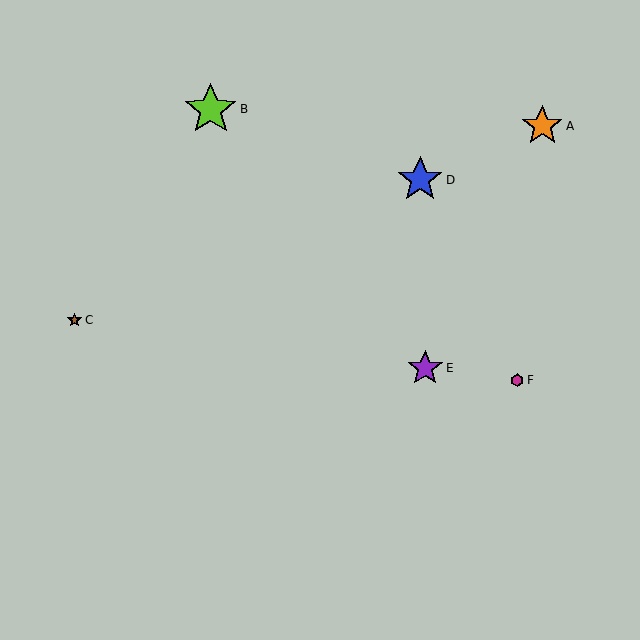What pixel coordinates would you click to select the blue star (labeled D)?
Click at (420, 180) to select the blue star D.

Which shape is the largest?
The lime star (labeled B) is the largest.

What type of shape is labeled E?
Shape E is a purple star.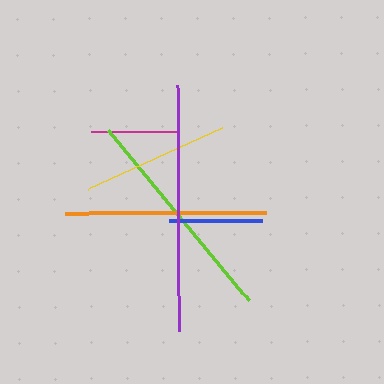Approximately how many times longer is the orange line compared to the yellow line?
The orange line is approximately 1.4 times the length of the yellow line.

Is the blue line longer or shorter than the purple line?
The purple line is longer than the blue line.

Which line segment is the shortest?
The magenta line is the shortest at approximately 88 pixels.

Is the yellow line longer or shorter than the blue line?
The yellow line is longer than the blue line.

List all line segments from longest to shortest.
From longest to shortest: purple, lime, orange, yellow, blue, magenta.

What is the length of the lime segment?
The lime segment is approximately 220 pixels long.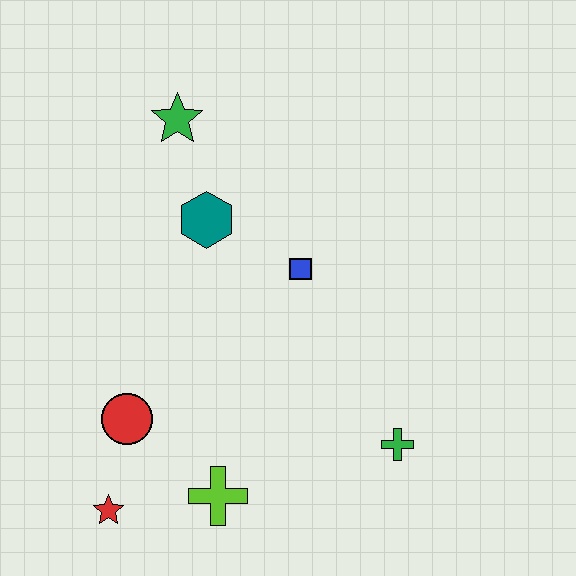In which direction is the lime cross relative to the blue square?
The lime cross is below the blue square.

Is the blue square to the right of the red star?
Yes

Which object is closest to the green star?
The teal hexagon is closest to the green star.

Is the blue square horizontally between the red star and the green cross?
Yes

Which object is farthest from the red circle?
The green star is farthest from the red circle.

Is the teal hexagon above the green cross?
Yes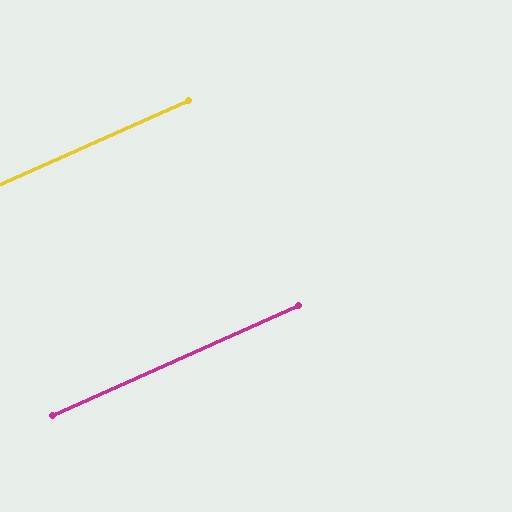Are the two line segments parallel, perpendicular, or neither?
Parallel — their directions differ by only 0.4°.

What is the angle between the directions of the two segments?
Approximately 0 degrees.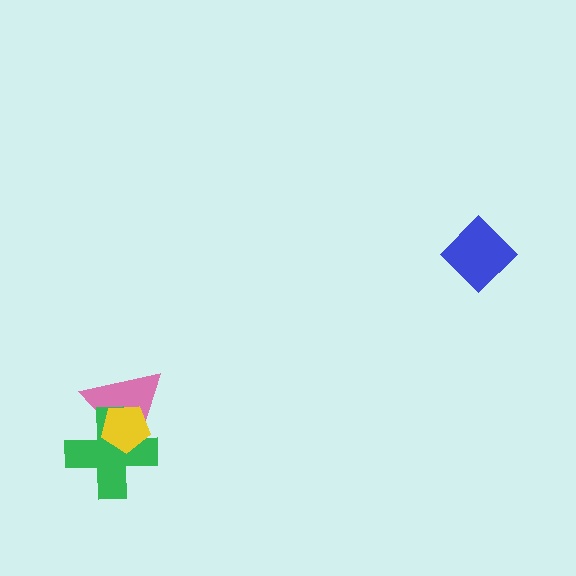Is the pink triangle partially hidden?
Yes, it is partially covered by another shape.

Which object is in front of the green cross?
The yellow pentagon is in front of the green cross.